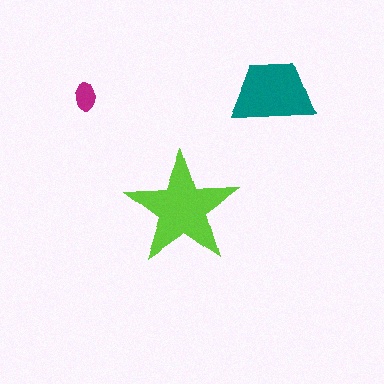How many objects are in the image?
There are 3 objects in the image.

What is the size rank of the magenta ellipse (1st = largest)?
3rd.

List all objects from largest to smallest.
The lime star, the teal trapezoid, the magenta ellipse.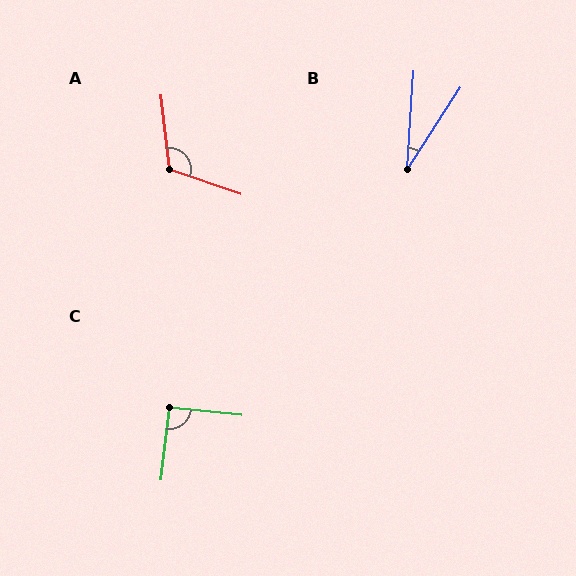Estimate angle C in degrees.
Approximately 90 degrees.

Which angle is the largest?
A, at approximately 115 degrees.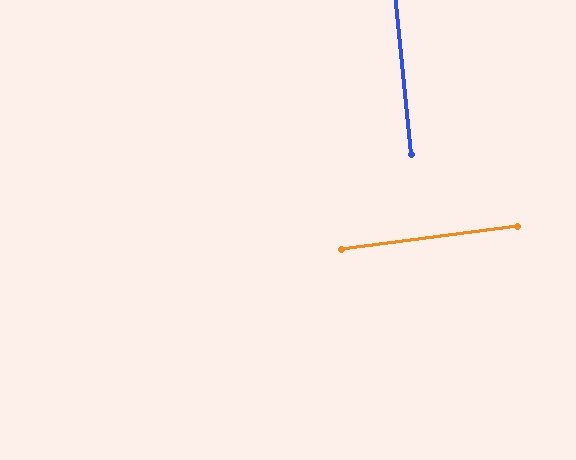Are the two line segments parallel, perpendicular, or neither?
Perpendicular — they meet at approximately 88°.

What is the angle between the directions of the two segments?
Approximately 88 degrees.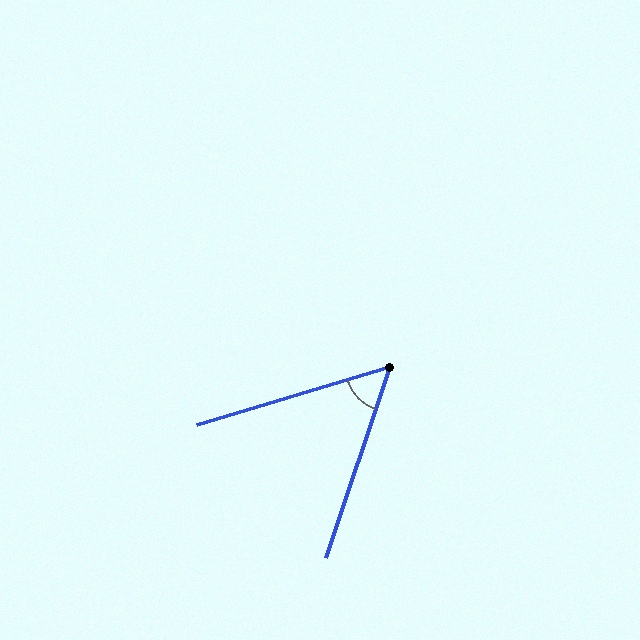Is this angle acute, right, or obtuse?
It is acute.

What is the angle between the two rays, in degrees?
Approximately 55 degrees.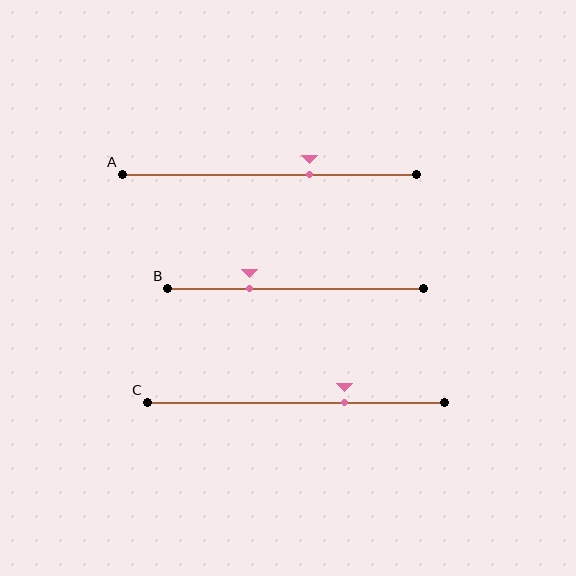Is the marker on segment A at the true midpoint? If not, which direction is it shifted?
No, the marker on segment A is shifted to the right by about 13% of the segment length.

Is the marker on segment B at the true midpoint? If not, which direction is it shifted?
No, the marker on segment B is shifted to the left by about 18% of the segment length.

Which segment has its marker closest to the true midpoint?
Segment A has its marker closest to the true midpoint.